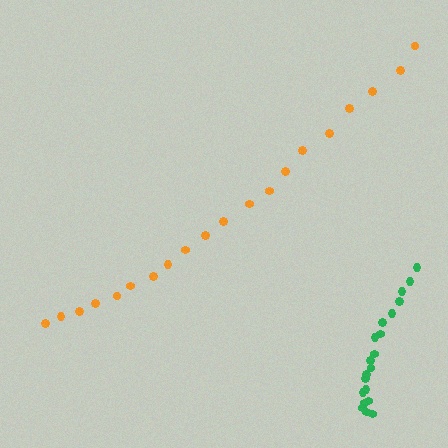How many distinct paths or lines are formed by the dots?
There are 2 distinct paths.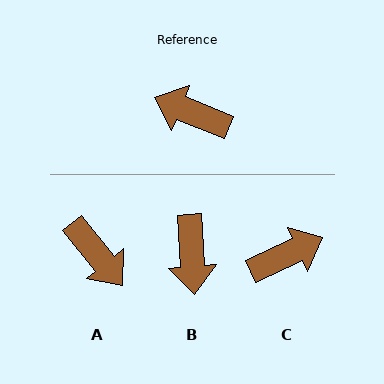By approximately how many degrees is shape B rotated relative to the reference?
Approximately 116 degrees counter-clockwise.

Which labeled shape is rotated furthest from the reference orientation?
A, about 151 degrees away.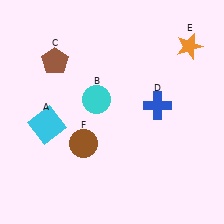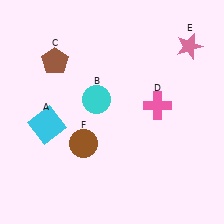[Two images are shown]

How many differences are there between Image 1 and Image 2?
There are 2 differences between the two images.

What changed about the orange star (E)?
In Image 1, E is orange. In Image 2, it changed to pink.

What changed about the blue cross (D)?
In Image 1, D is blue. In Image 2, it changed to pink.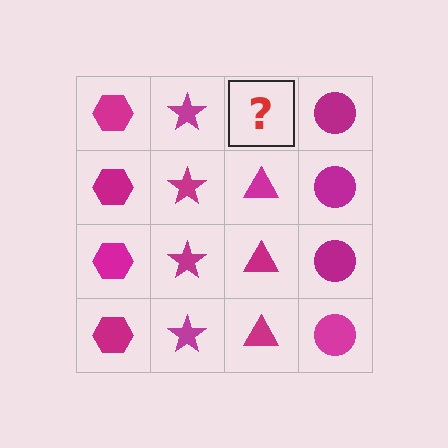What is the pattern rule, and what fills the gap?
The rule is that each column has a consistent shape. The gap should be filled with a magenta triangle.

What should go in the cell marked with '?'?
The missing cell should contain a magenta triangle.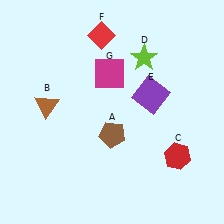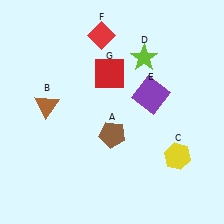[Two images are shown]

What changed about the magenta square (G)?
In Image 1, G is magenta. In Image 2, it changed to red.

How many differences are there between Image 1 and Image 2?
There are 2 differences between the two images.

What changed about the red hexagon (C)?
In Image 1, C is red. In Image 2, it changed to yellow.